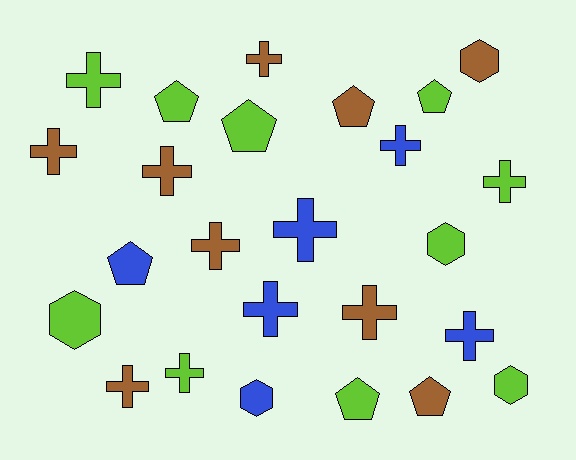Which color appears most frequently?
Lime, with 10 objects.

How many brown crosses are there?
There are 6 brown crosses.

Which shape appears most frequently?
Cross, with 13 objects.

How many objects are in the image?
There are 25 objects.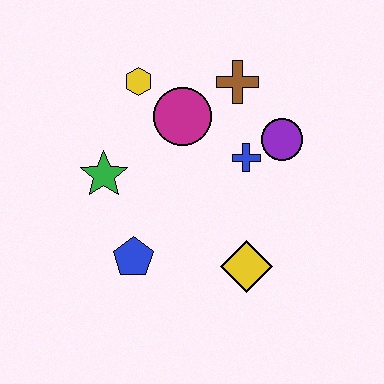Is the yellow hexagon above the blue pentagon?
Yes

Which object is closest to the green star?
The blue pentagon is closest to the green star.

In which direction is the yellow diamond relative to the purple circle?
The yellow diamond is below the purple circle.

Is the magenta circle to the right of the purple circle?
No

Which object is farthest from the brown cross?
The blue pentagon is farthest from the brown cross.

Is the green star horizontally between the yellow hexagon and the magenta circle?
No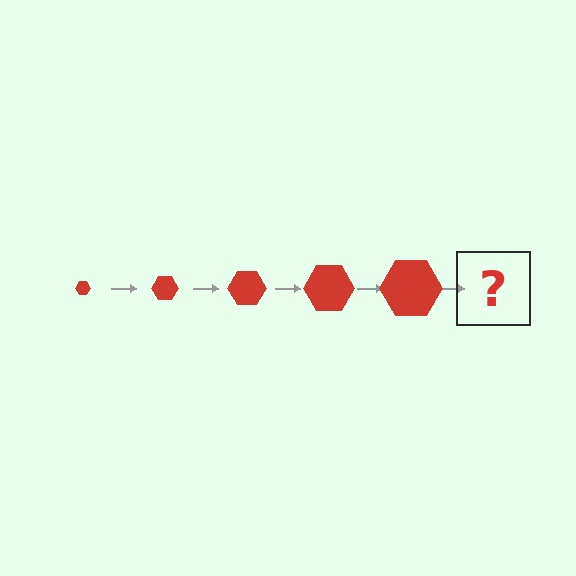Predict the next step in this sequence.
The next step is a red hexagon, larger than the previous one.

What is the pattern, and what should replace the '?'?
The pattern is that the hexagon gets progressively larger each step. The '?' should be a red hexagon, larger than the previous one.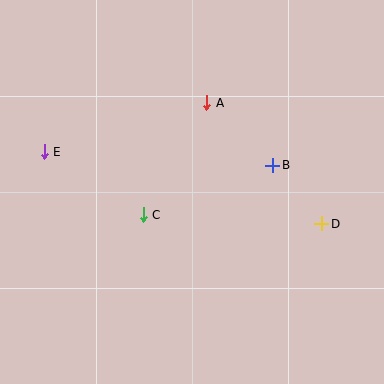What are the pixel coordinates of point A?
Point A is at (207, 103).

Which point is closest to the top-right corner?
Point B is closest to the top-right corner.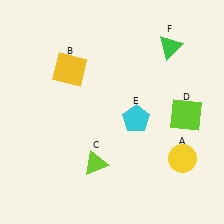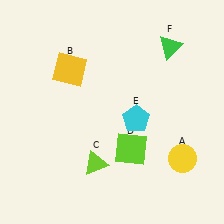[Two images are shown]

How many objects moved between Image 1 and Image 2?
1 object moved between the two images.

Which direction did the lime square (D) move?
The lime square (D) moved left.